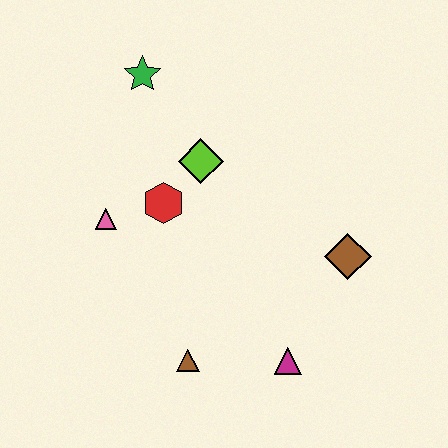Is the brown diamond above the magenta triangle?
Yes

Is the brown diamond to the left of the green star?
No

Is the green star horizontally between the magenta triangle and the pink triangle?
Yes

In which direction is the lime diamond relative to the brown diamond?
The lime diamond is to the left of the brown diamond.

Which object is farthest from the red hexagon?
The magenta triangle is farthest from the red hexagon.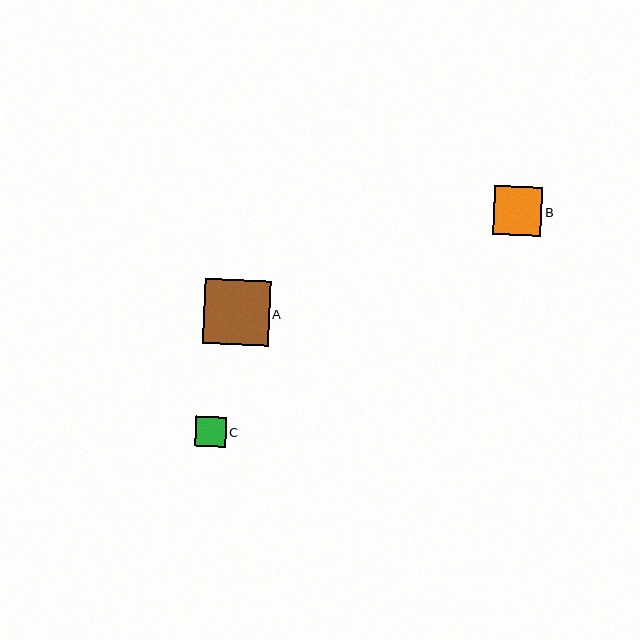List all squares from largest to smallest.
From largest to smallest: A, B, C.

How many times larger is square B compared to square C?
Square B is approximately 1.6 times the size of square C.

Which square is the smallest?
Square C is the smallest with a size of approximately 30 pixels.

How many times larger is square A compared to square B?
Square A is approximately 1.4 times the size of square B.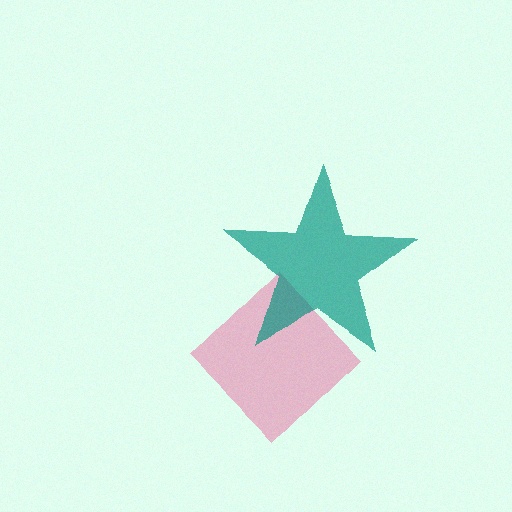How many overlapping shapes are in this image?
There are 2 overlapping shapes in the image.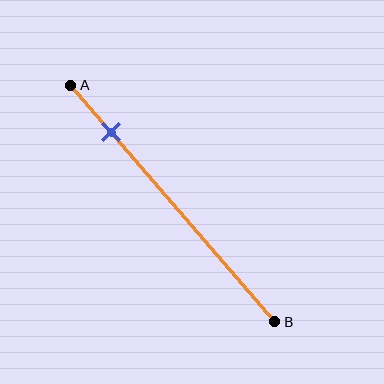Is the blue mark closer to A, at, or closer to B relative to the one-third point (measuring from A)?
The blue mark is closer to point A than the one-third point of segment AB.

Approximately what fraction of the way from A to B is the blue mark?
The blue mark is approximately 20% of the way from A to B.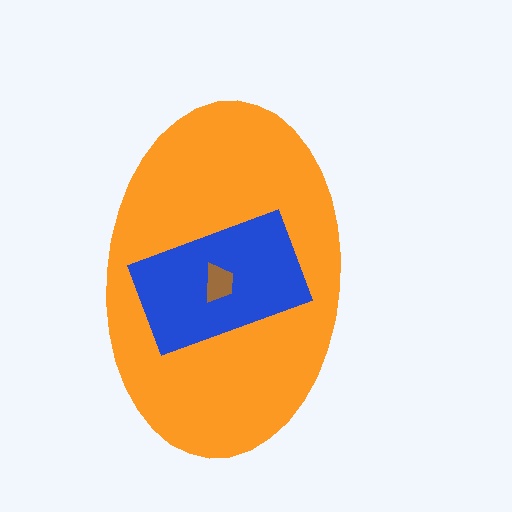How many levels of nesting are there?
3.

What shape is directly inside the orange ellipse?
The blue rectangle.